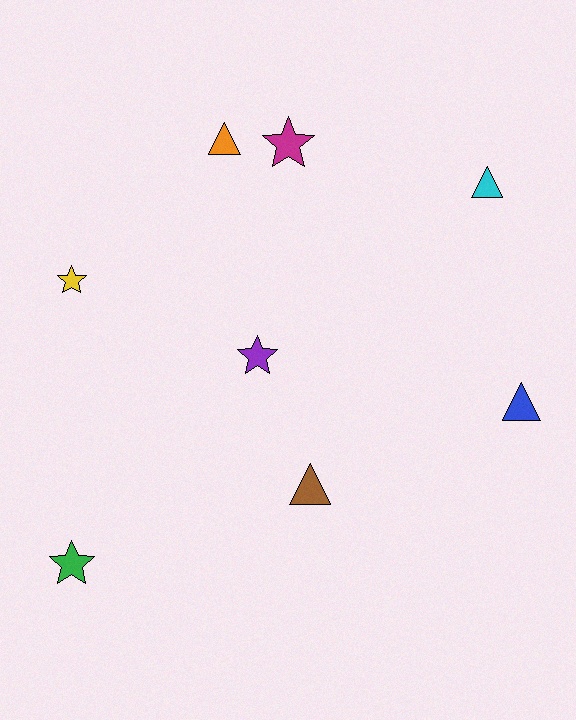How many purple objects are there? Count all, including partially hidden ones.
There is 1 purple object.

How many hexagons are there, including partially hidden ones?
There are no hexagons.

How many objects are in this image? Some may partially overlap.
There are 8 objects.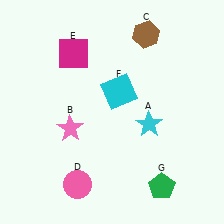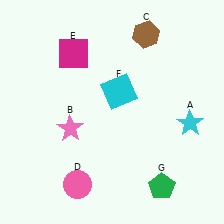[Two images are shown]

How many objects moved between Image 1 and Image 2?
1 object moved between the two images.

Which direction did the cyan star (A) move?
The cyan star (A) moved right.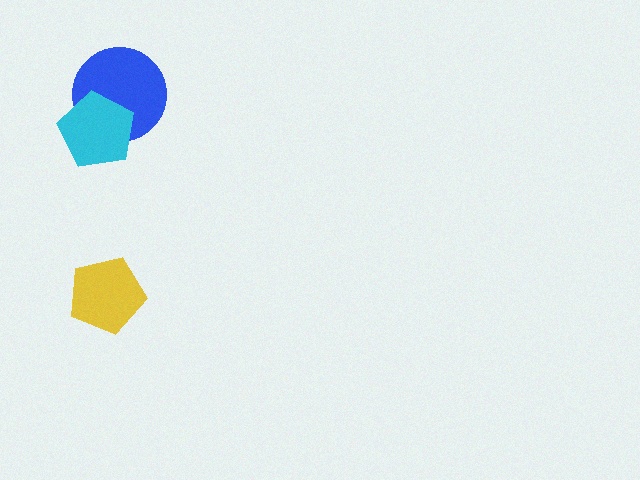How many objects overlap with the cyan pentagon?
1 object overlaps with the cyan pentagon.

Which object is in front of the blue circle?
The cyan pentagon is in front of the blue circle.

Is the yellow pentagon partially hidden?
No, no other shape covers it.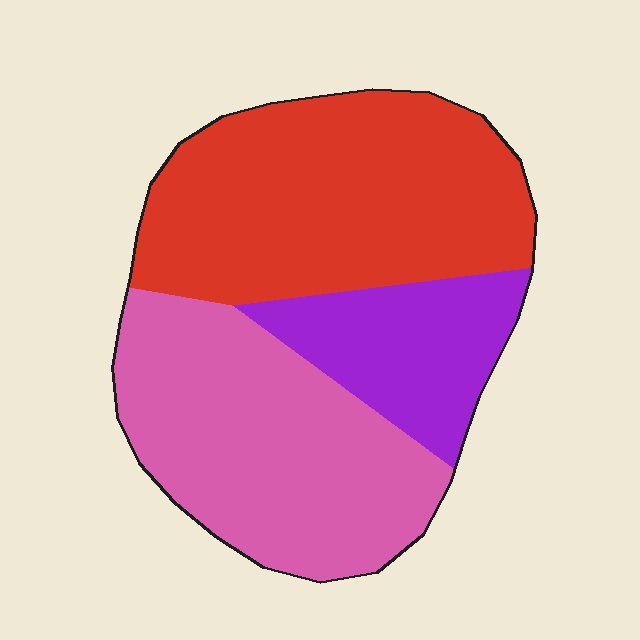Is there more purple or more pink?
Pink.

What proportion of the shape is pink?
Pink covers about 40% of the shape.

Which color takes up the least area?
Purple, at roughly 20%.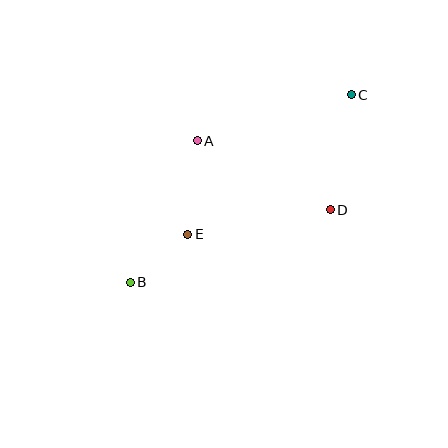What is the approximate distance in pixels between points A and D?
The distance between A and D is approximately 150 pixels.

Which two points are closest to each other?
Points B and E are closest to each other.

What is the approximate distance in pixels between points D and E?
The distance between D and E is approximately 145 pixels.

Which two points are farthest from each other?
Points B and C are farthest from each other.